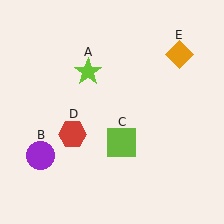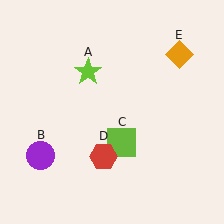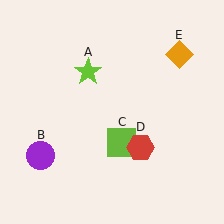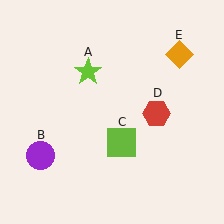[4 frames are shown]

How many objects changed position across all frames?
1 object changed position: red hexagon (object D).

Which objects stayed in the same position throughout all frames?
Lime star (object A) and purple circle (object B) and lime square (object C) and orange diamond (object E) remained stationary.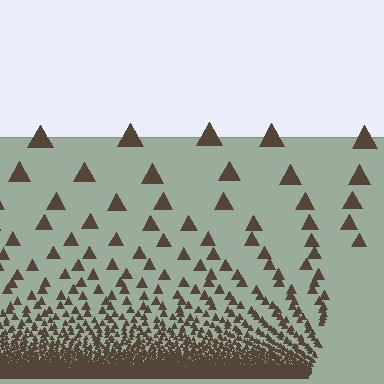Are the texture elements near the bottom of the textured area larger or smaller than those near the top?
Smaller. The gradient is inverted — elements near the bottom are smaller and denser.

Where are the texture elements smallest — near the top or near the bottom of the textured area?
Near the bottom.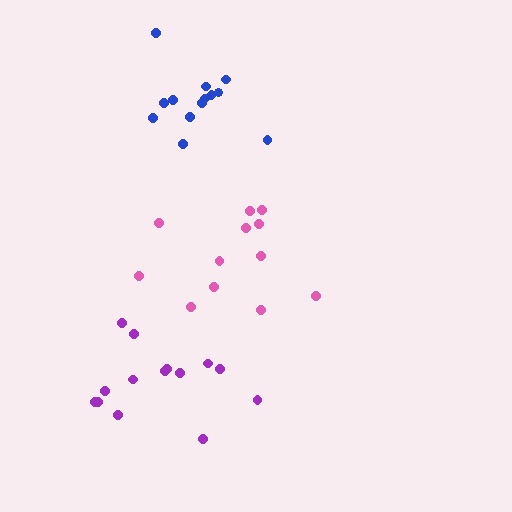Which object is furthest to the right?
The pink cluster is rightmost.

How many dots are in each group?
Group 1: 14 dots, Group 2: 13 dots, Group 3: 12 dots (39 total).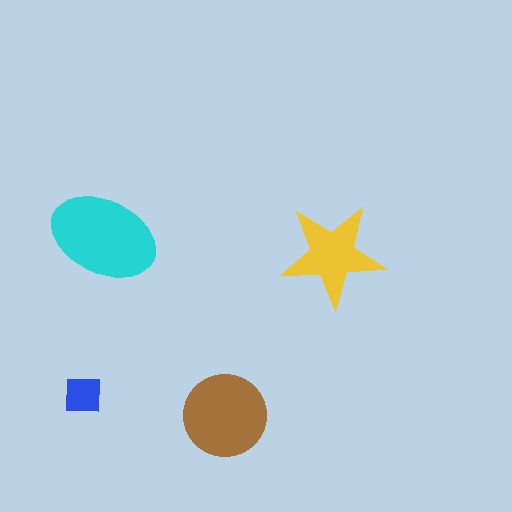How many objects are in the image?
There are 4 objects in the image.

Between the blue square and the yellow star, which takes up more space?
The yellow star.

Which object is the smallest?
The blue square.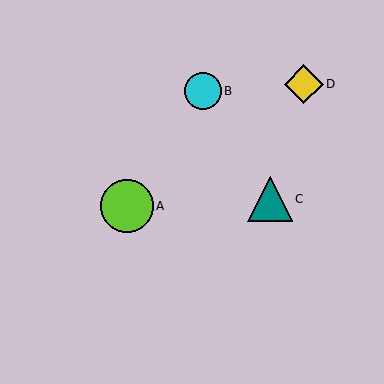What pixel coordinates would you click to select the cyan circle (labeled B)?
Click at (203, 91) to select the cyan circle B.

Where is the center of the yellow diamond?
The center of the yellow diamond is at (304, 84).